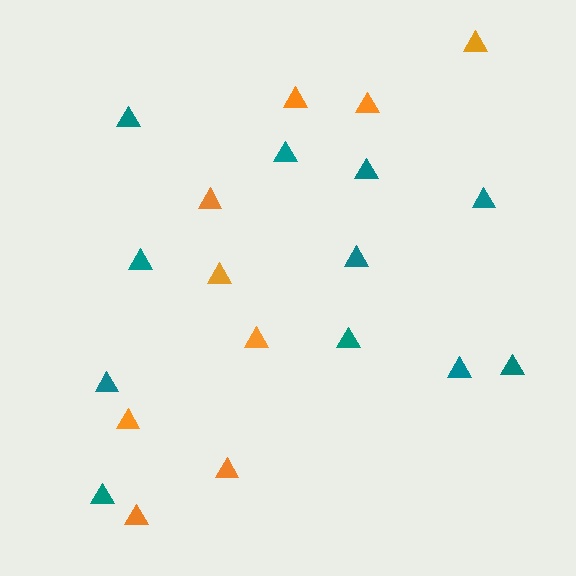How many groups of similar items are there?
There are 2 groups: one group of teal triangles (11) and one group of orange triangles (9).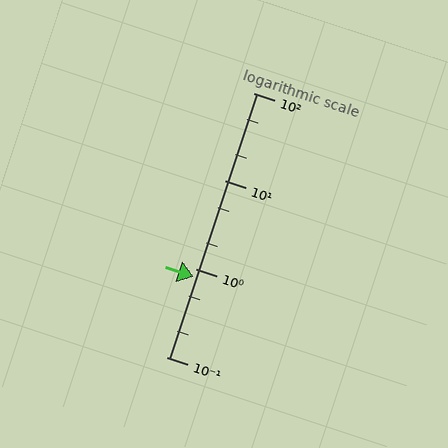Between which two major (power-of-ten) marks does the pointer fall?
The pointer is between 0.1 and 1.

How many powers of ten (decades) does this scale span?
The scale spans 3 decades, from 0.1 to 100.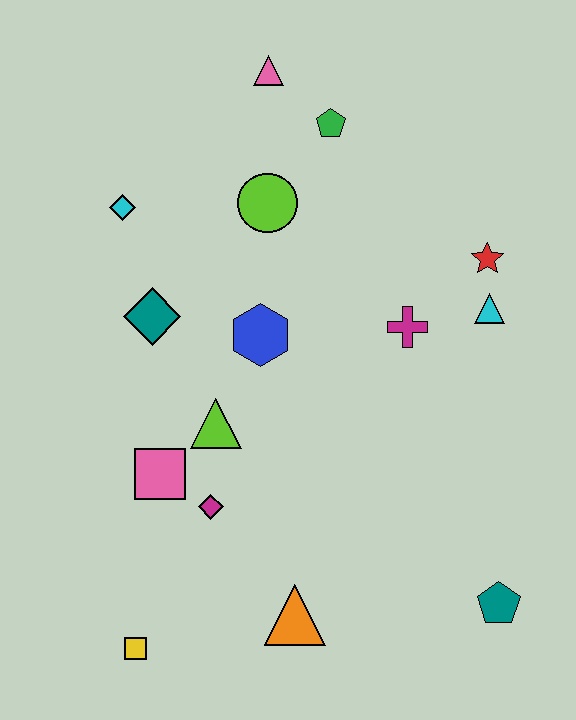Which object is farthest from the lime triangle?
The pink triangle is farthest from the lime triangle.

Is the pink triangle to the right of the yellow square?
Yes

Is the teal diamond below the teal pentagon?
No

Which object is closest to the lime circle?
The green pentagon is closest to the lime circle.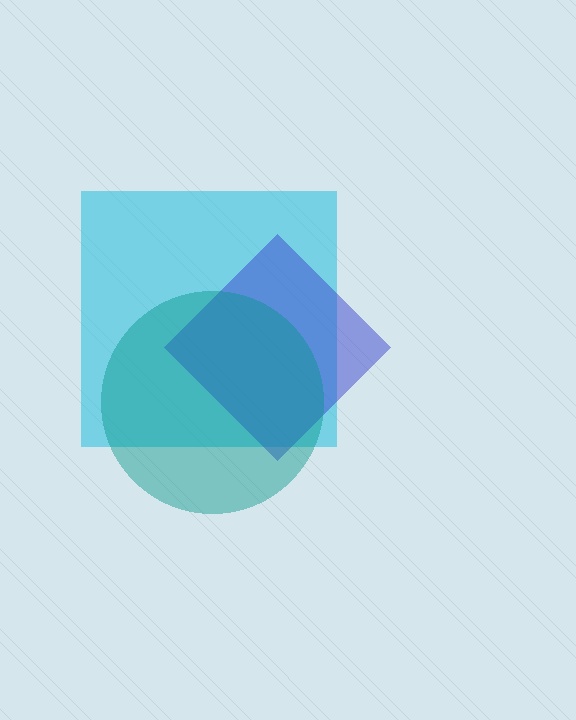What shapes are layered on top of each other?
The layered shapes are: a cyan square, a blue diamond, a teal circle.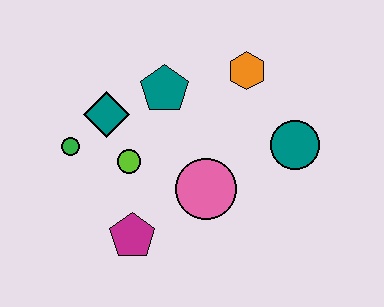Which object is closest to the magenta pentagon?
The lime circle is closest to the magenta pentagon.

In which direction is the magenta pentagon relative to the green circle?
The magenta pentagon is below the green circle.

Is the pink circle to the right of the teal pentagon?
Yes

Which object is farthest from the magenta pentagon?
The orange hexagon is farthest from the magenta pentagon.